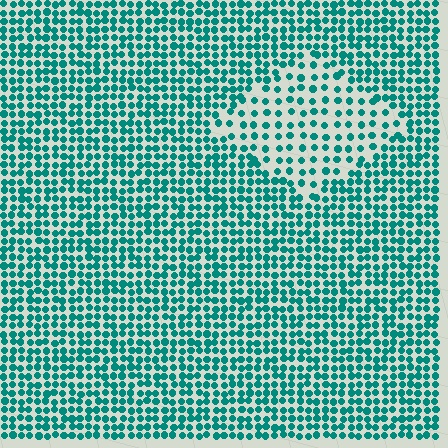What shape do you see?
I see a diamond.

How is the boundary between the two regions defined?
The boundary is defined by a change in element density (approximately 2.0x ratio). All elements are the same color, size, and shape.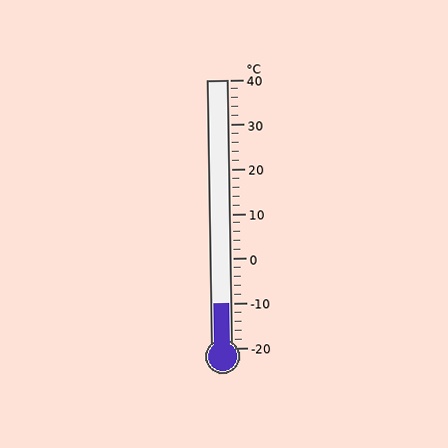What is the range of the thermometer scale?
The thermometer scale ranges from -20°C to 40°C.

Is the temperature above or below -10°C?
The temperature is at -10°C.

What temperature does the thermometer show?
The thermometer shows approximately -10°C.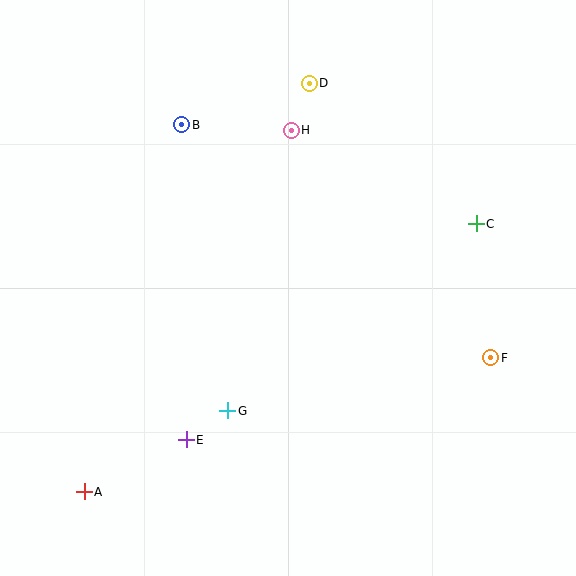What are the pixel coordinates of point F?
Point F is at (491, 358).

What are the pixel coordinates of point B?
Point B is at (182, 125).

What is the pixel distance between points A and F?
The distance between A and F is 428 pixels.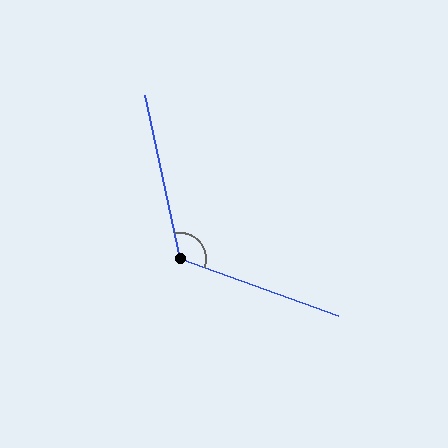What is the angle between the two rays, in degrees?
Approximately 122 degrees.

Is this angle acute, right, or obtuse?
It is obtuse.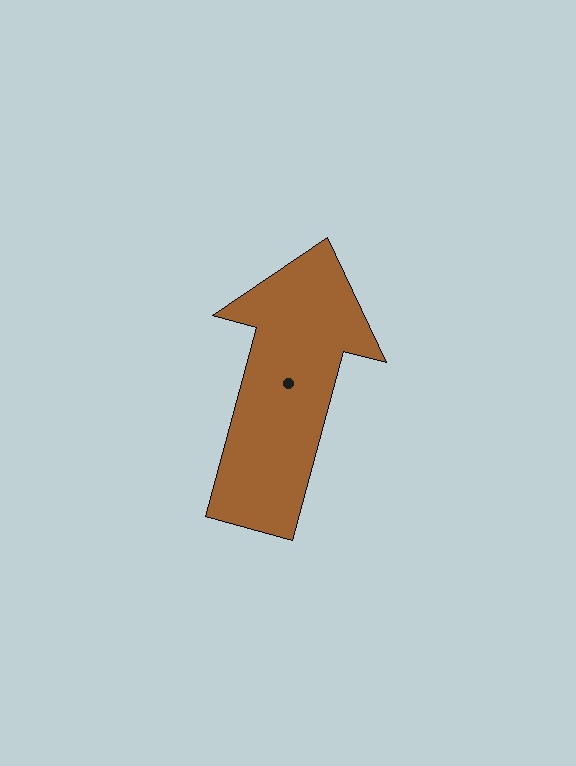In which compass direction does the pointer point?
North.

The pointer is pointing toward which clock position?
Roughly 1 o'clock.